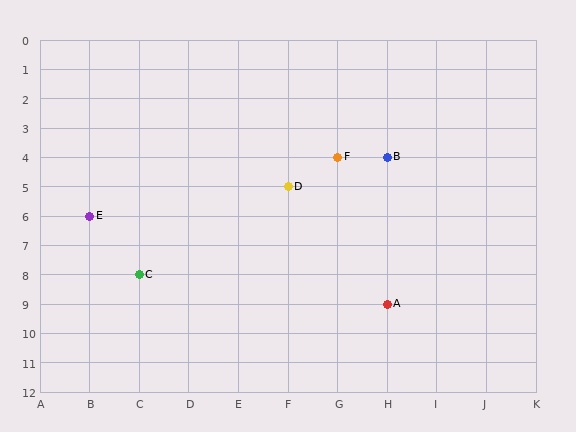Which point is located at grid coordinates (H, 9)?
Point A is at (H, 9).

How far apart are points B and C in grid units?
Points B and C are 5 columns and 4 rows apart (about 6.4 grid units diagonally).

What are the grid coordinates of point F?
Point F is at grid coordinates (G, 4).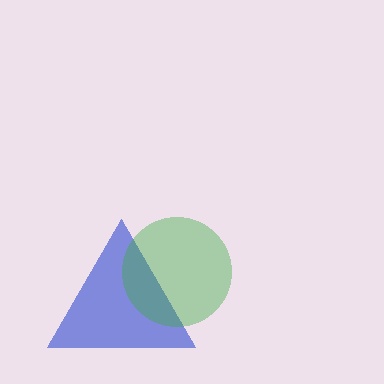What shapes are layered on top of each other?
The layered shapes are: a blue triangle, a green circle.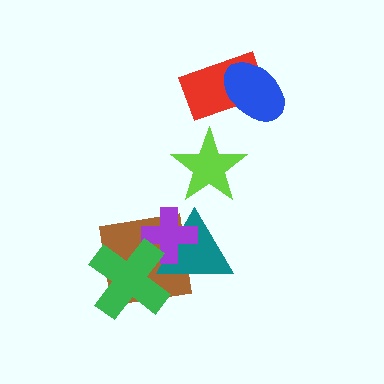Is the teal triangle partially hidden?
Yes, it is partially covered by another shape.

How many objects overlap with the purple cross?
3 objects overlap with the purple cross.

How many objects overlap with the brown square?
3 objects overlap with the brown square.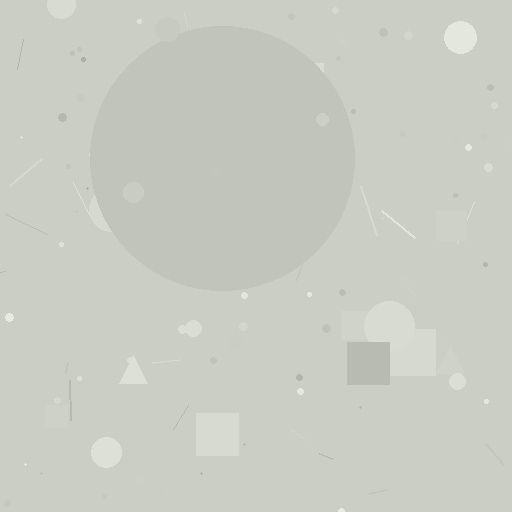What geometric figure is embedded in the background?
A circle is embedded in the background.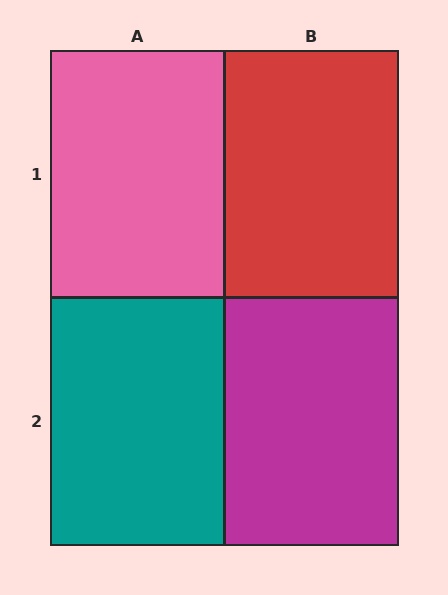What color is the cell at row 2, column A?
Teal.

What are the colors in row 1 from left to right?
Pink, red.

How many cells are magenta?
1 cell is magenta.